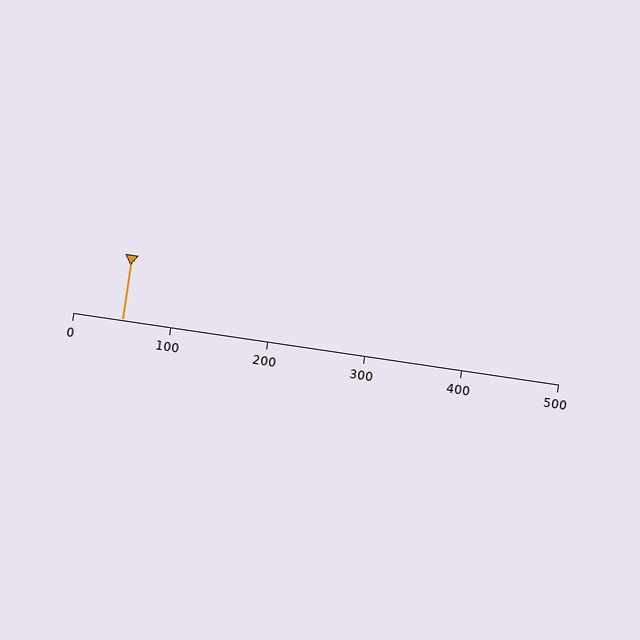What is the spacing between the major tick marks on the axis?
The major ticks are spaced 100 apart.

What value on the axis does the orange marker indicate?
The marker indicates approximately 50.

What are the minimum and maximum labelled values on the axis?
The axis runs from 0 to 500.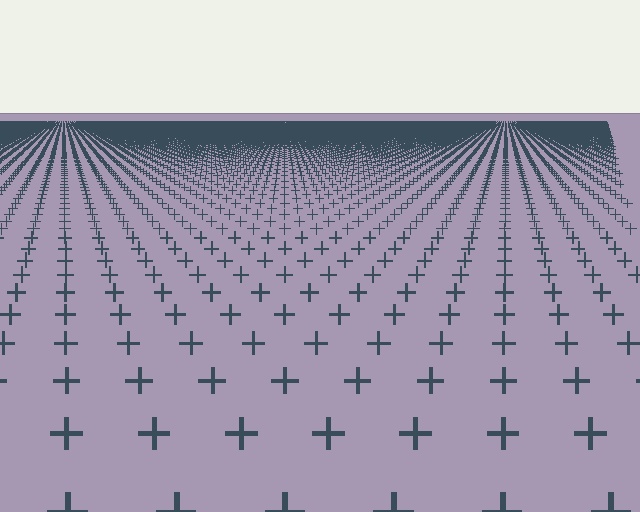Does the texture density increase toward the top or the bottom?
Density increases toward the top.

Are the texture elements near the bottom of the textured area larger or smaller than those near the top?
Larger. Near the bottom, elements are closer to the viewer and appear at a bigger on-screen size.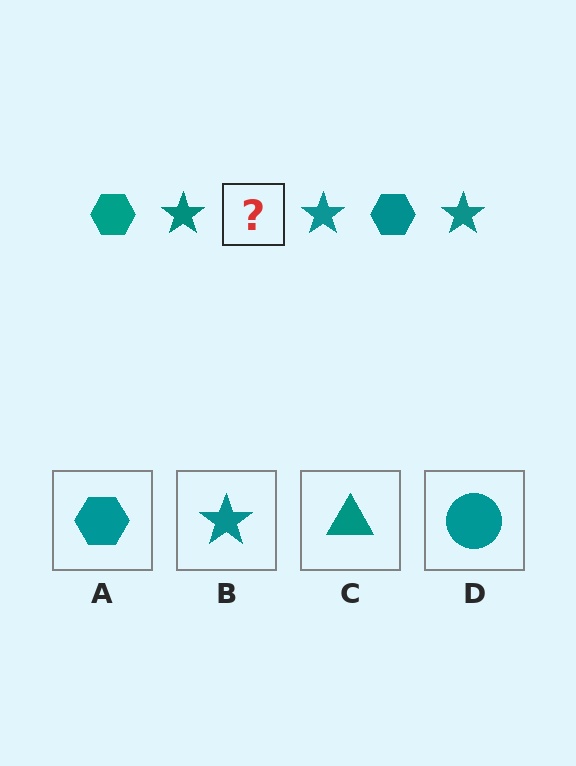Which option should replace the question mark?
Option A.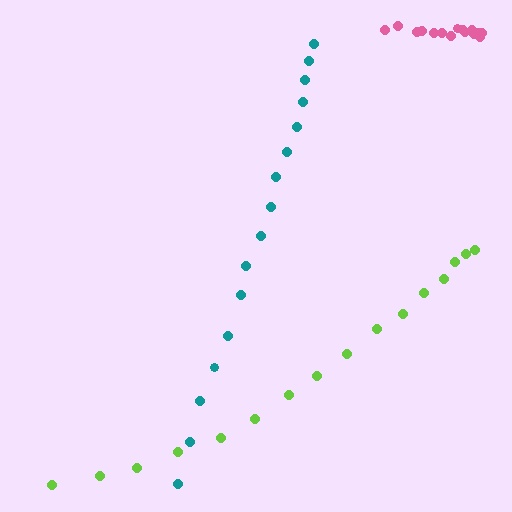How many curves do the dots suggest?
There are 3 distinct paths.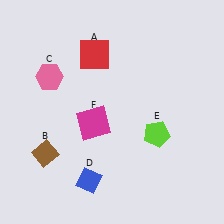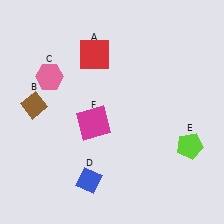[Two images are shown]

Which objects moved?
The objects that moved are: the brown diamond (B), the lime pentagon (E).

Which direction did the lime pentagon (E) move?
The lime pentagon (E) moved right.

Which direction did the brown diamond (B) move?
The brown diamond (B) moved up.